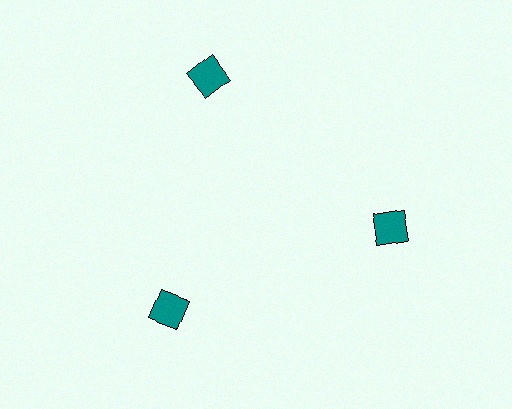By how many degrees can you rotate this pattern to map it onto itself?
The pattern maps onto itself every 120 degrees of rotation.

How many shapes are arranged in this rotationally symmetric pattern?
There are 3 shapes, arranged in 3 groups of 1.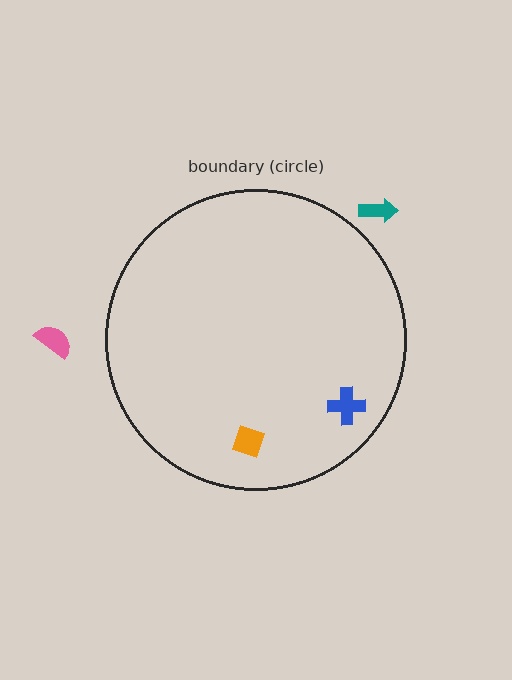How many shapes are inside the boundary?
2 inside, 2 outside.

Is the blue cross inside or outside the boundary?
Inside.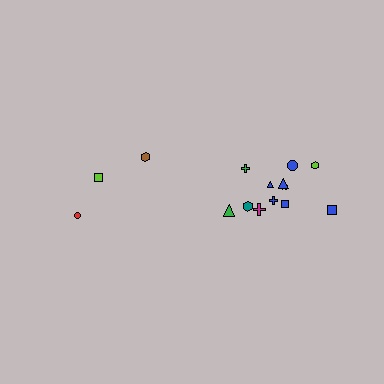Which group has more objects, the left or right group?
The right group.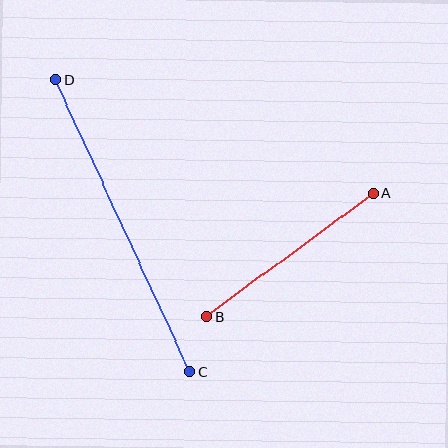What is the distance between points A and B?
The distance is approximately 207 pixels.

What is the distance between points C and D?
The distance is approximately 322 pixels.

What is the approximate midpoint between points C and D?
The midpoint is at approximately (123, 225) pixels.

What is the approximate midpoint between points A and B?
The midpoint is at approximately (290, 255) pixels.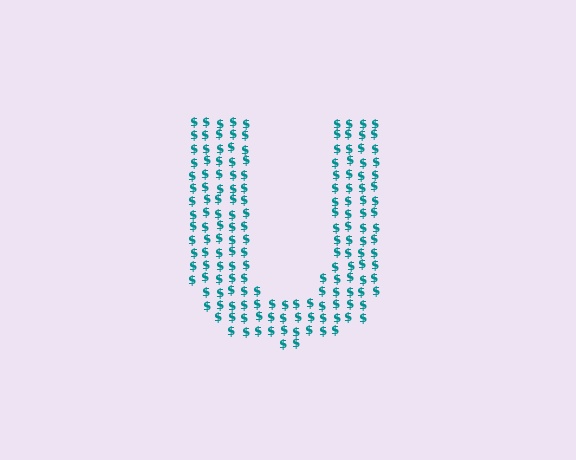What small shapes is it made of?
It is made of small dollar signs.